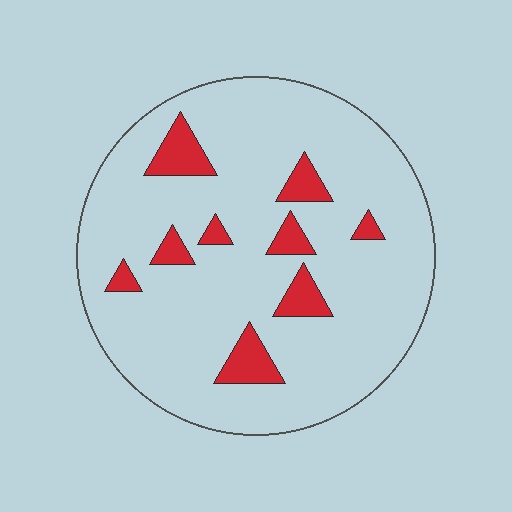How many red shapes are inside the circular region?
9.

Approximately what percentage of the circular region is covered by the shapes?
Approximately 10%.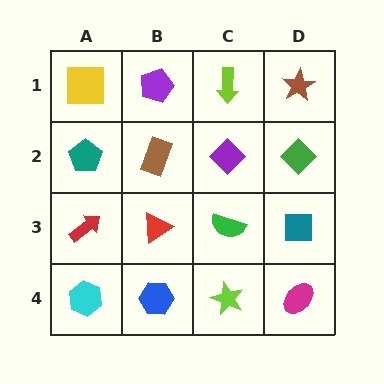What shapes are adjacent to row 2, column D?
A brown star (row 1, column D), a teal square (row 3, column D), a purple diamond (row 2, column C).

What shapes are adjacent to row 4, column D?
A teal square (row 3, column D), a lime star (row 4, column C).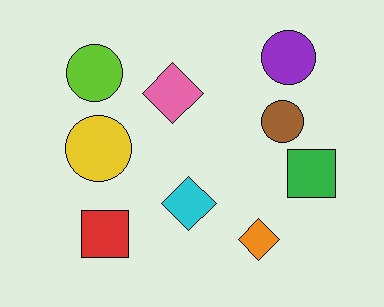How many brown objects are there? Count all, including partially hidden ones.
There is 1 brown object.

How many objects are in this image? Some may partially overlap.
There are 9 objects.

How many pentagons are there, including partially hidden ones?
There are no pentagons.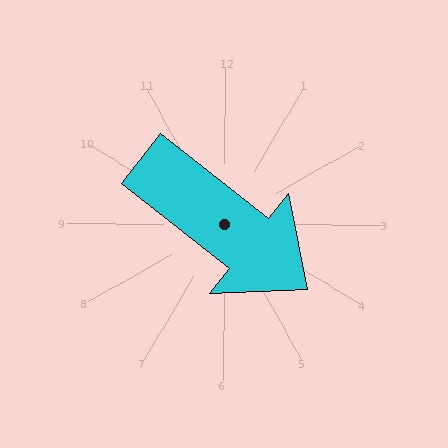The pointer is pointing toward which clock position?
Roughly 4 o'clock.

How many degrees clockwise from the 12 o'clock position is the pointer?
Approximately 128 degrees.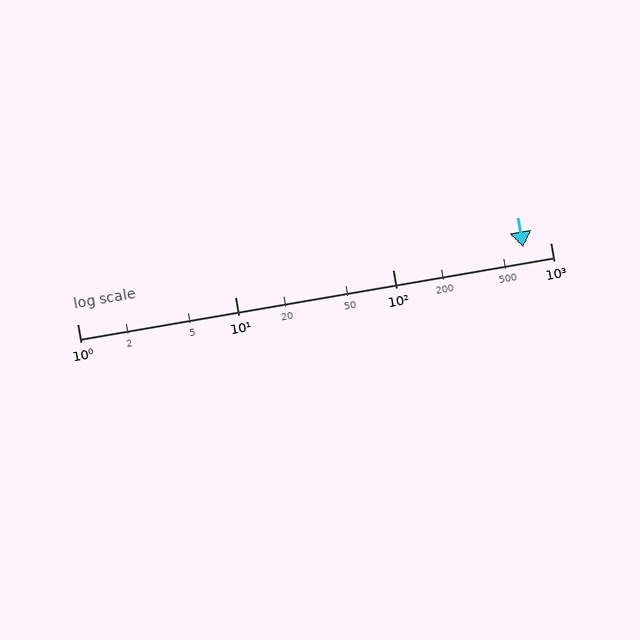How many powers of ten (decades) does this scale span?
The scale spans 3 decades, from 1 to 1000.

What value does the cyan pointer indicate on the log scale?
The pointer indicates approximately 670.